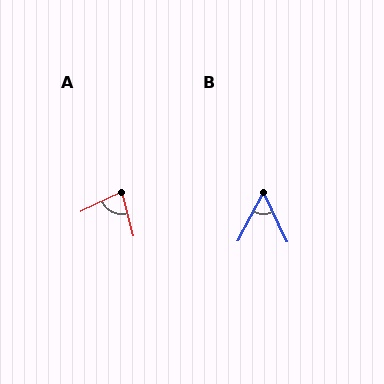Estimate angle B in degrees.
Approximately 53 degrees.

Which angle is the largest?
A, at approximately 79 degrees.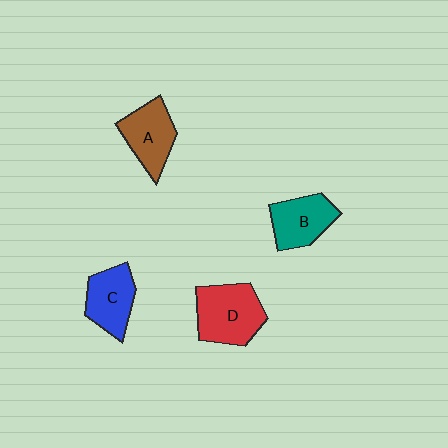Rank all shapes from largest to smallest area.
From largest to smallest: D (red), A (brown), B (teal), C (blue).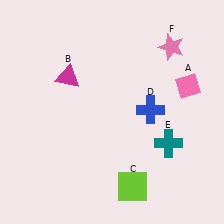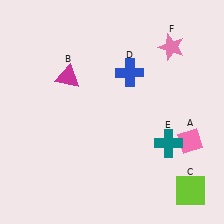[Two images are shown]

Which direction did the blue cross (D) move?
The blue cross (D) moved up.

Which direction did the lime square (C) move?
The lime square (C) moved right.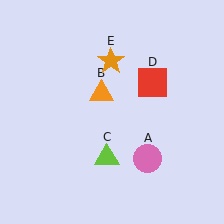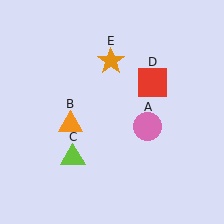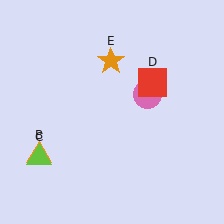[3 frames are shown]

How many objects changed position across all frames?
3 objects changed position: pink circle (object A), orange triangle (object B), lime triangle (object C).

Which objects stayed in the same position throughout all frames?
Red square (object D) and orange star (object E) remained stationary.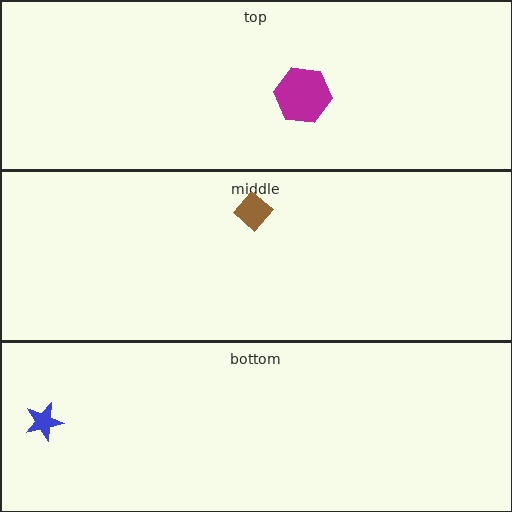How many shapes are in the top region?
1.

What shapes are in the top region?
The magenta hexagon.